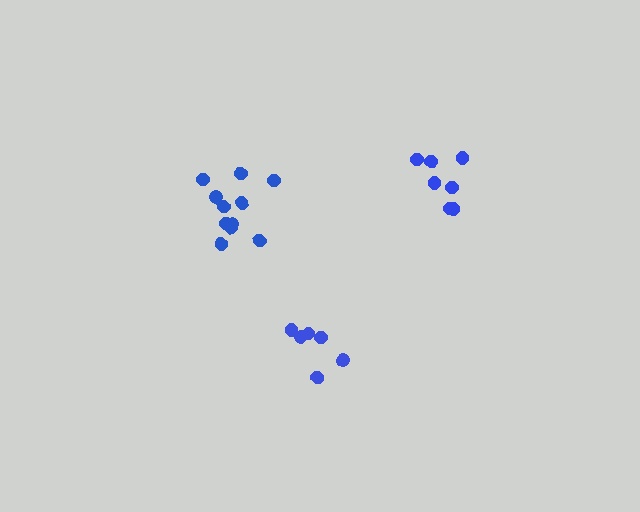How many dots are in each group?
Group 1: 6 dots, Group 2: 8 dots, Group 3: 11 dots (25 total).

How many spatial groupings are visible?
There are 3 spatial groupings.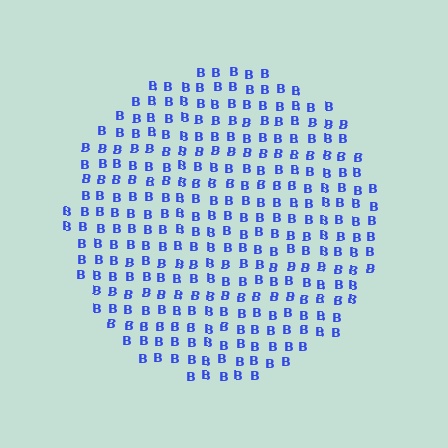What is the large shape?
The large shape is a circle.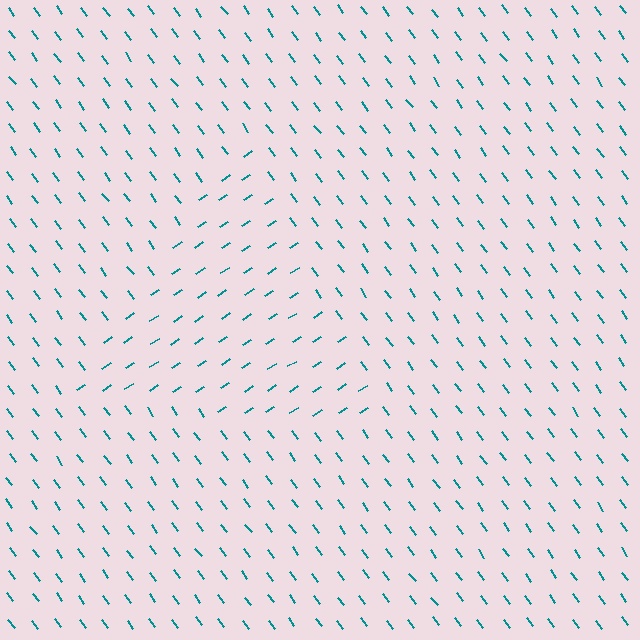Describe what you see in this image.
The image is filled with small teal line segments. A triangle region in the image has lines oriented differently from the surrounding lines, creating a visible texture boundary.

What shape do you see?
I see a triangle.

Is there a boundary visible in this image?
Yes, there is a texture boundary formed by a change in line orientation.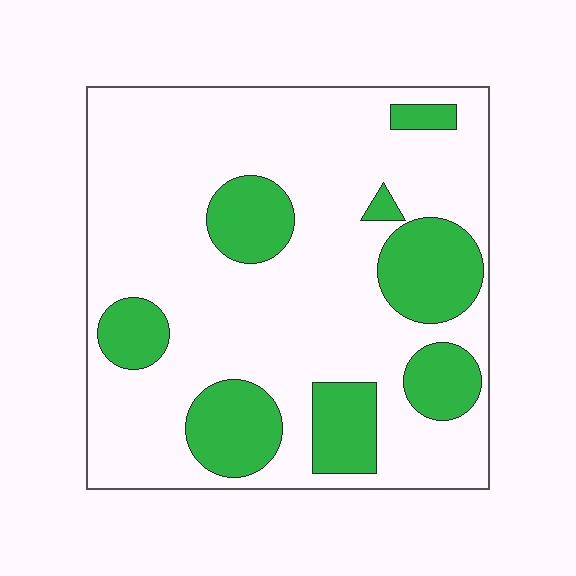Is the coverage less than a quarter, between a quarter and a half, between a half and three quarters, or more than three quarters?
Less than a quarter.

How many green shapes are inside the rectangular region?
8.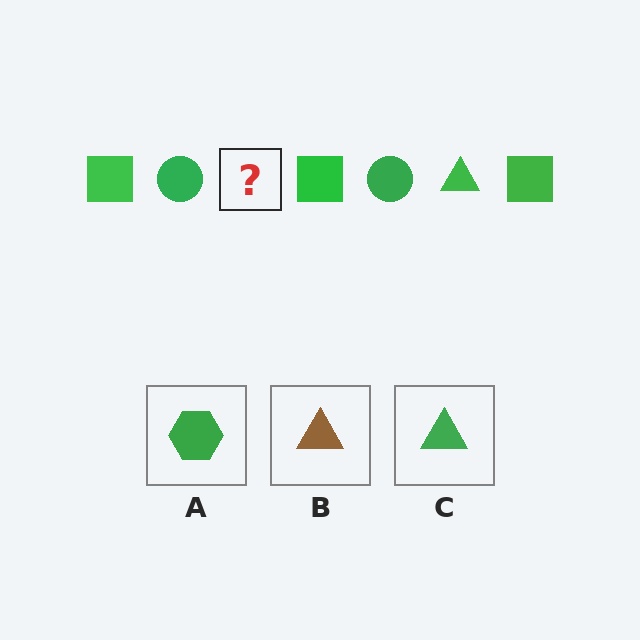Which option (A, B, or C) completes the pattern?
C.